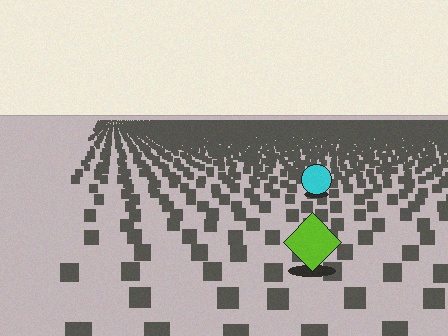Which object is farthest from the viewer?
The cyan circle is farthest from the viewer. It appears smaller and the ground texture around it is denser.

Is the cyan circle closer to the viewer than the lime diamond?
No. The lime diamond is closer — you can tell from the texture gradient: the ground texture is coarser near it.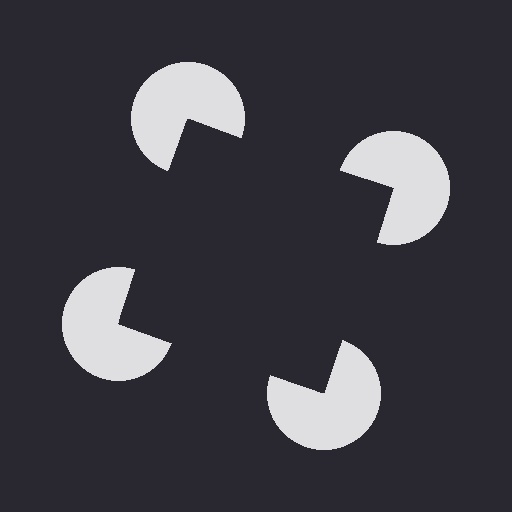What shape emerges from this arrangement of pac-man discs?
An illusory square — its edges are inferred from the aligned wedge cuts in the pac-man discs, not physically drawn.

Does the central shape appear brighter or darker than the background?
It typically appears slightly darker than the background, even though no actual brightness change is drawn.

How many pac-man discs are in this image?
There are 4 — one at each vertex of the illusory square.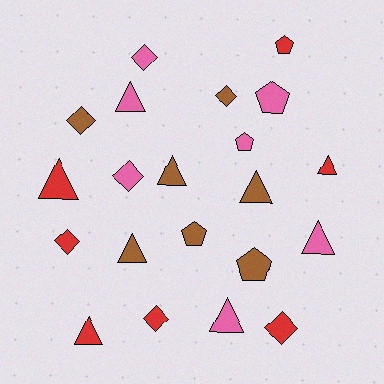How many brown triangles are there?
There are 3 brown triangles.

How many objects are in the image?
There are 21 objects.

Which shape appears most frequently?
Triangle, with 9 objects.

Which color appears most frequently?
Red, with 7 objects.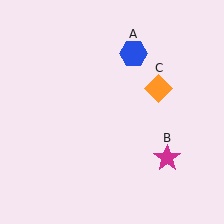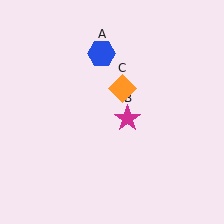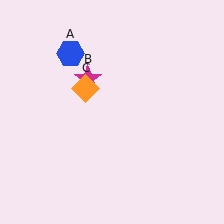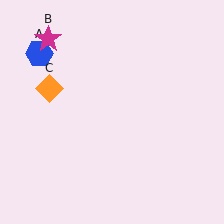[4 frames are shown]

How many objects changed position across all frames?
3 objects changed position: blue hexagon (object A), magenta star (object B), orange diamond (object C).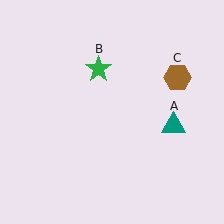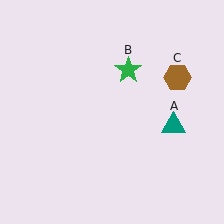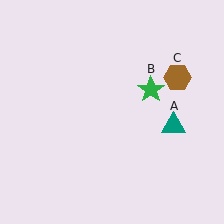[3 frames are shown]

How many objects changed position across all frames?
1 object changed position: green star (object B).